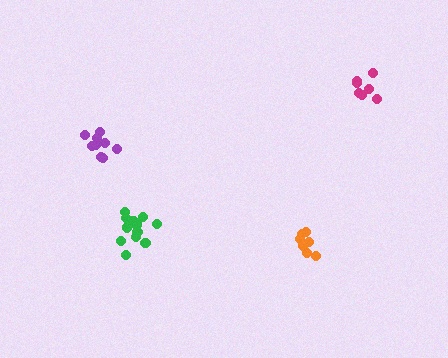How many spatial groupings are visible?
There are 4 spatial groupings.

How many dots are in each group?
Group 1: 9 dots, Group 2: 12 dots, Group 3: 7 dots, Group 4: 7 dots (35 total).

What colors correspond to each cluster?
The clusters are colored: purple, green, magenta, orange.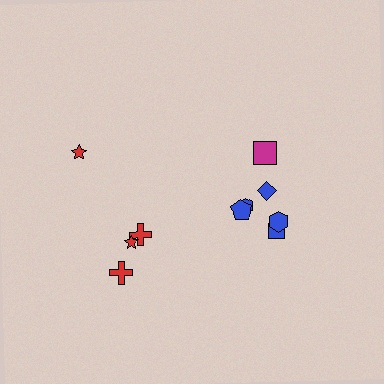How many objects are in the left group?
There are 4 objects.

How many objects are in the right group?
There are 6 objects.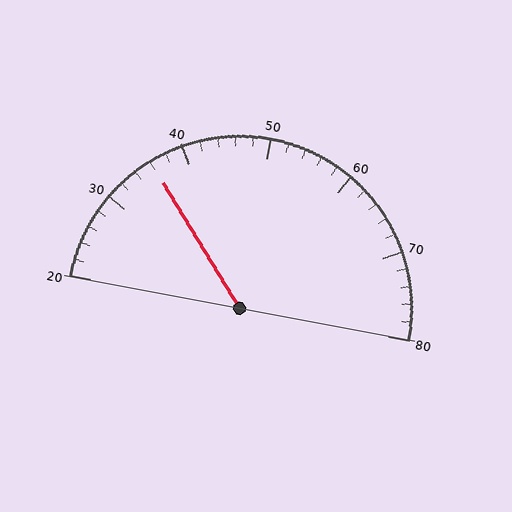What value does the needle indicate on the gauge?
The needle indicates approximately 36.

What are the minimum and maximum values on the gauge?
The gauge ranges from 20 to 80.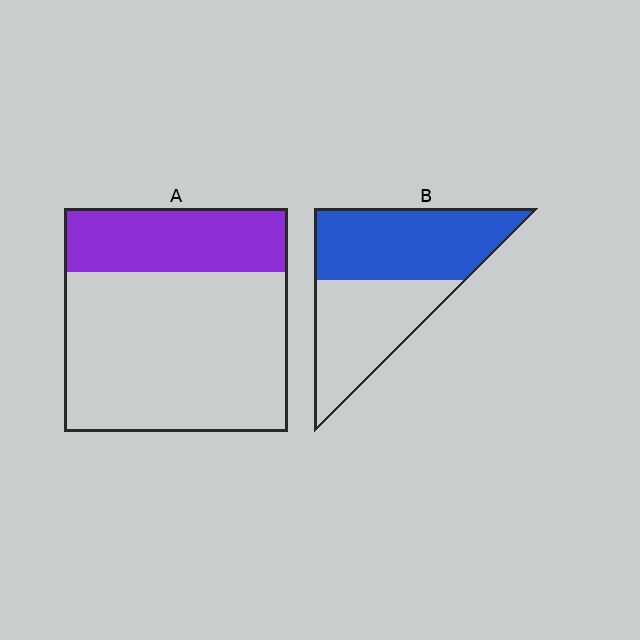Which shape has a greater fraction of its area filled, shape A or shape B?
Shape B.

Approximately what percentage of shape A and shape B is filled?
A is approximately 30% and B is approximately 55%.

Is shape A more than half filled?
No.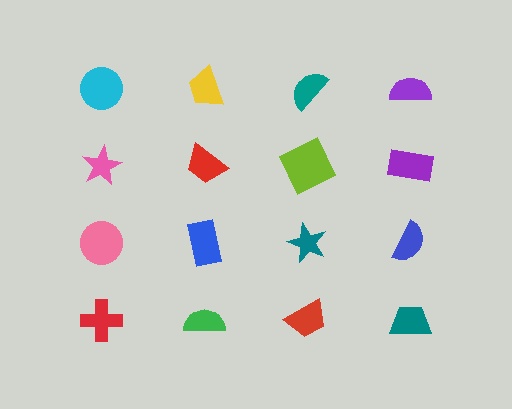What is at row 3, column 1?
A pink circle.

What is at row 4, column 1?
A red cross.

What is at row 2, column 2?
A red trapezoid.